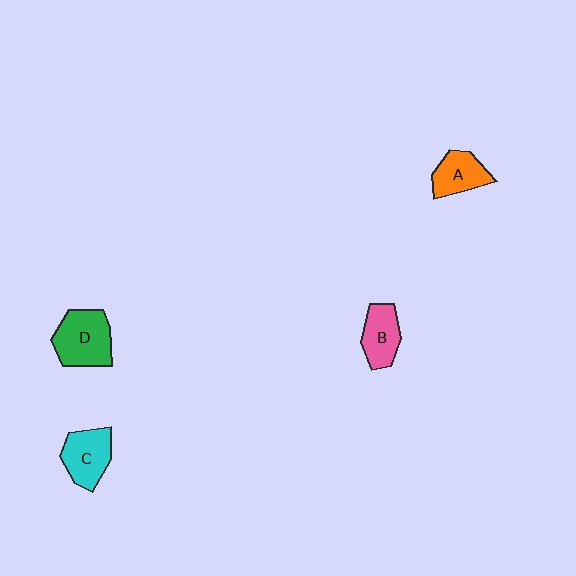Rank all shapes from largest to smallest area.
From largest to smallest: D (green), C (cyan), B (pink), A (orange).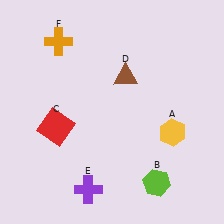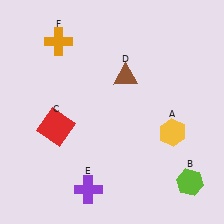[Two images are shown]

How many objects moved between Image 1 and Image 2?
1 object moved between the two images.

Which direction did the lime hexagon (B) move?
The lime hexagon (B) moved right.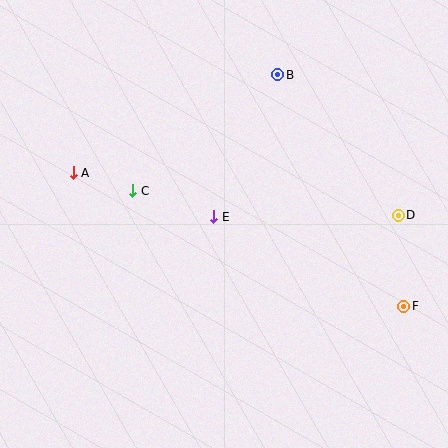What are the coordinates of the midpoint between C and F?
The midpoint between C and F is at (268, 248).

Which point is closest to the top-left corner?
Point A is closest to the top-left corner.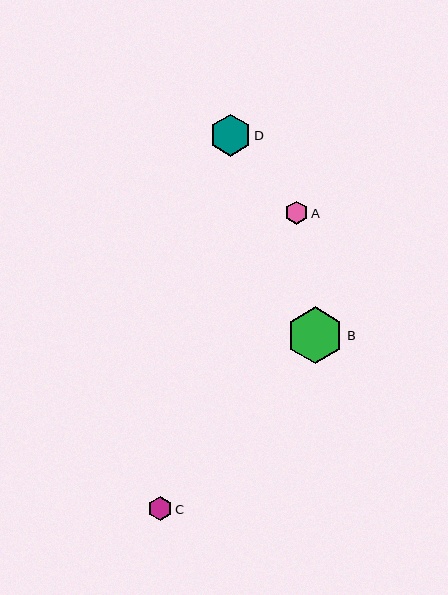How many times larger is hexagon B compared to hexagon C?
Hexagon B is approximately 2.4 times the size of hexagon C.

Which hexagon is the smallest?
Hexagon A is the smallest with a size of approximately 23 pixels.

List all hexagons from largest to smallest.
From largest to smallest: B, D, C, A.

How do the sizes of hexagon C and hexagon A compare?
Hexagon C and hexagon A are approximately the same size.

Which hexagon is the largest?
Hexagon B is the largest with a size of approximately 57 pixels.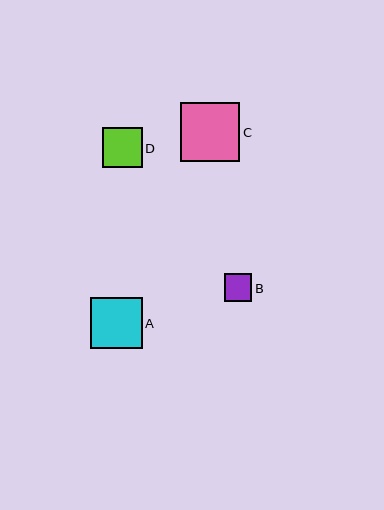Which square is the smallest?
Square B is the smallest with a size of approximately 28 pixels.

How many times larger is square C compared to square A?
Square C is approximately 1.2 times the size of square A.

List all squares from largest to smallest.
From largest to smallest: C, A, D, B.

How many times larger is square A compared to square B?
Square A is approximately 1.8 times the size of square B.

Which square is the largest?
Square C is the largest with a size of approximately 59 pixels.